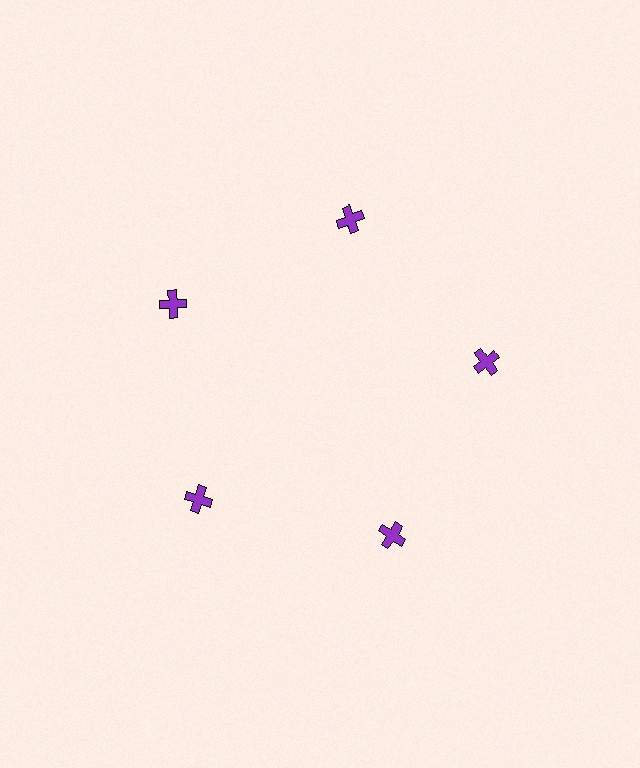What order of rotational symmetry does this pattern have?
This pattern has 5-fold rotational symmetry.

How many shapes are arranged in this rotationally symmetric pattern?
There are 5 shapes, arranged in 5 groups of 1.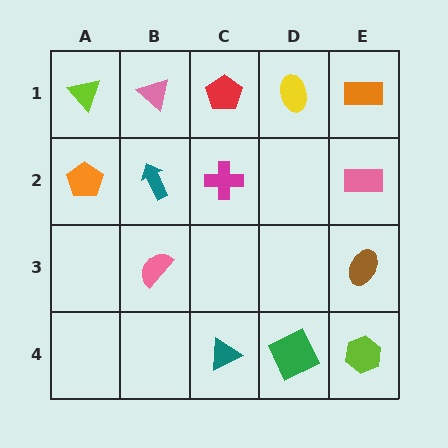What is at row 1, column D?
A yellow ellipse.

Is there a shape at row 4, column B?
No, that cell is empty.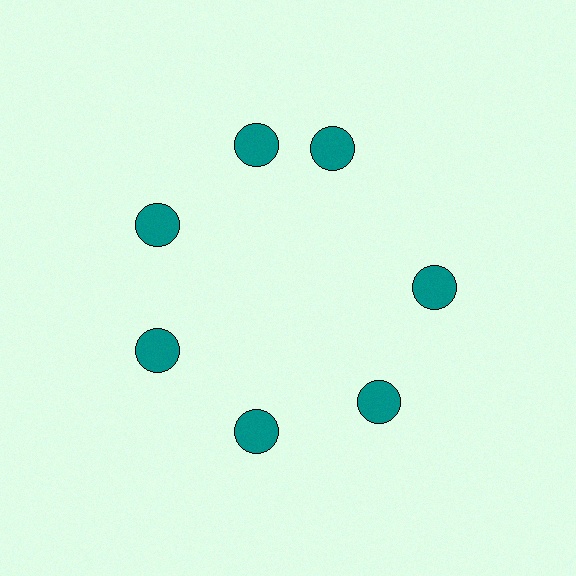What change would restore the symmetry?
The symmetry would be restored by rotating it back into even spacing with its neighbors so that all 7 circles sit at equal angles and equal distance from the center.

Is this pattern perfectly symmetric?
No. The 7 teal circles are arranged in a ring, but one element near the 1 o'clock position is rotated out of alignment along the ring, breaking the 7-fold rotational symmetry.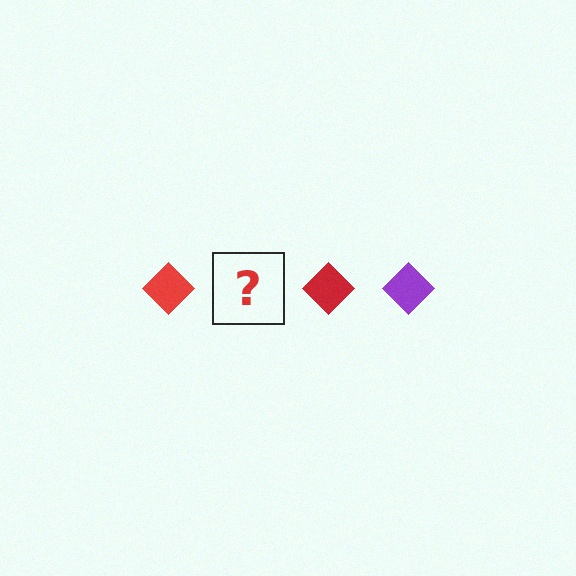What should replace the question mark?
The question mark should be replaced with a purple diamond.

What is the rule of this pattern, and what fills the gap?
The rule is that the pattern cycles through red, purple diamonds. The gap should be filled with a purple diamond.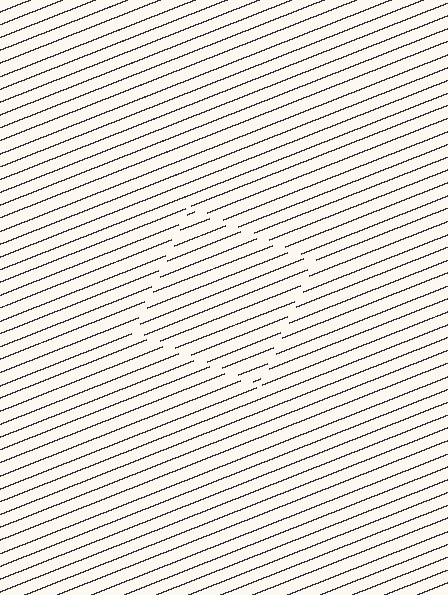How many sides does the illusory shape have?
4 sides — the line-ends trace a square.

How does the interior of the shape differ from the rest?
The interior of the shape contains the same grating, shifted by half a period — the contour is defined by the phase discontinuity where line-ends from the inner and outer gratings abut.